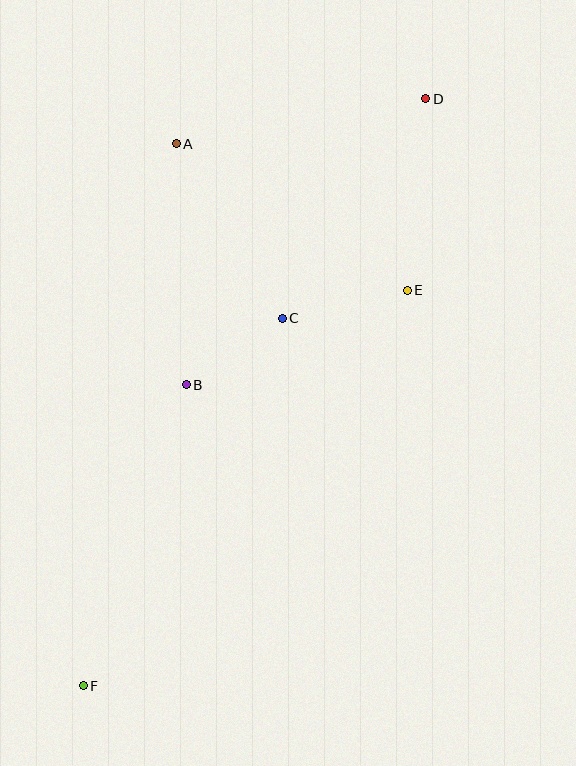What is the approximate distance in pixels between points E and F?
The distance between E and F is approximately 511 pixels.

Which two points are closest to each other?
Points B and C are closest to each other.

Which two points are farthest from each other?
Points D and F are farthest from each other.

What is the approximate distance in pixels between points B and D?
The distance between B and D is approximately 373 pixels.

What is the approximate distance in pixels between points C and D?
The distance between C and D is approximately 262 pixels.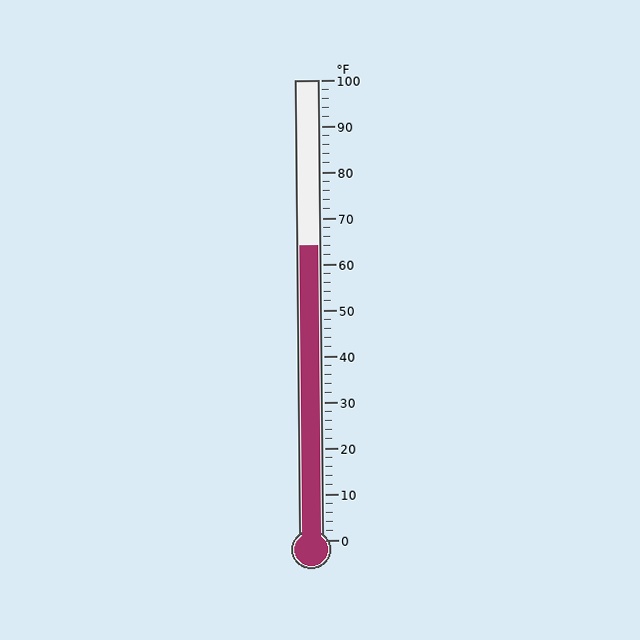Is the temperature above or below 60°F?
The temperature is above 60°F.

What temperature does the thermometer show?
The thermometer shows approximately 64°F.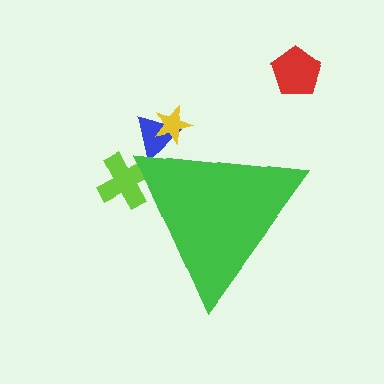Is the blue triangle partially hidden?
Yes, the blue triangle is partially hidden behind the green triangle.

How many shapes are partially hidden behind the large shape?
3 shapes are partially hidden.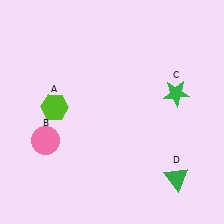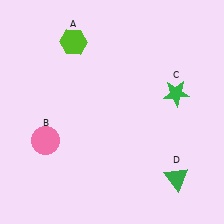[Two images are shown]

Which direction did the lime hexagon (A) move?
The lime hexagon (A) moved up.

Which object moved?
The lime hexagon (A) moved up.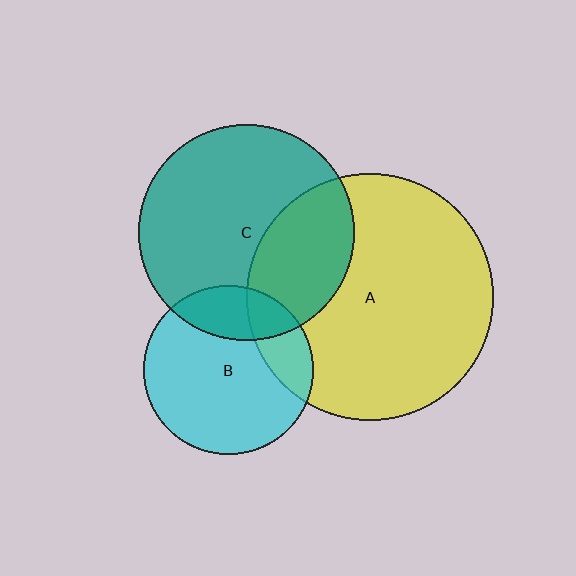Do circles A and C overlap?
Yes.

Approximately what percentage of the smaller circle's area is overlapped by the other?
Approximately 30%.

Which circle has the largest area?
Circle A (yellow).